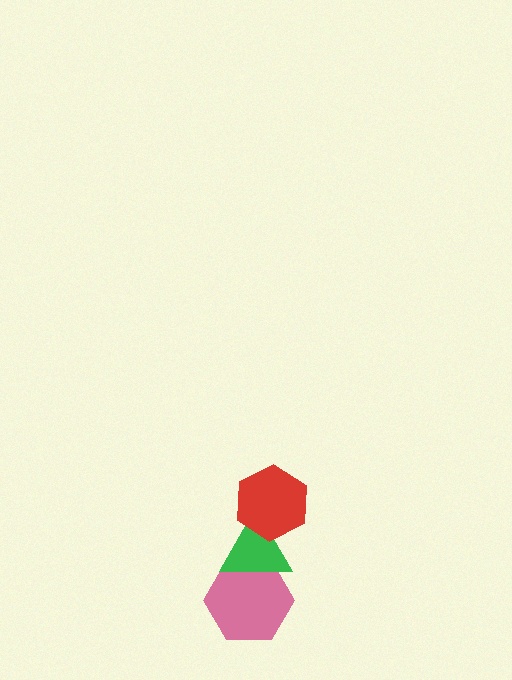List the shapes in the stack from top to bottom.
From top to bottom: the red hexagon, the green triangle, the pink hexagon.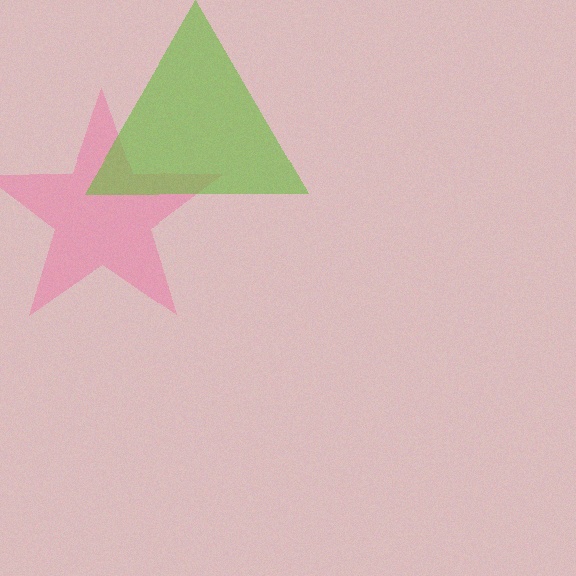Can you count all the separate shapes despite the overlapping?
Yes, there are 2 separate shapes.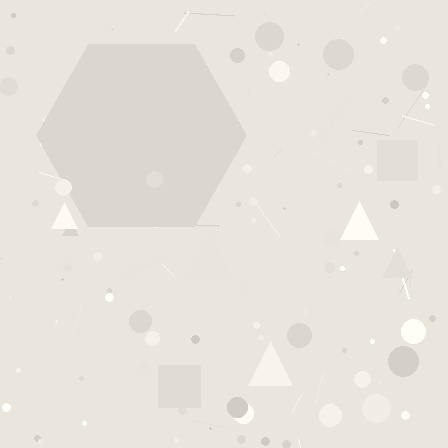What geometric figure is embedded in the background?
A hexagon is embedded in the background.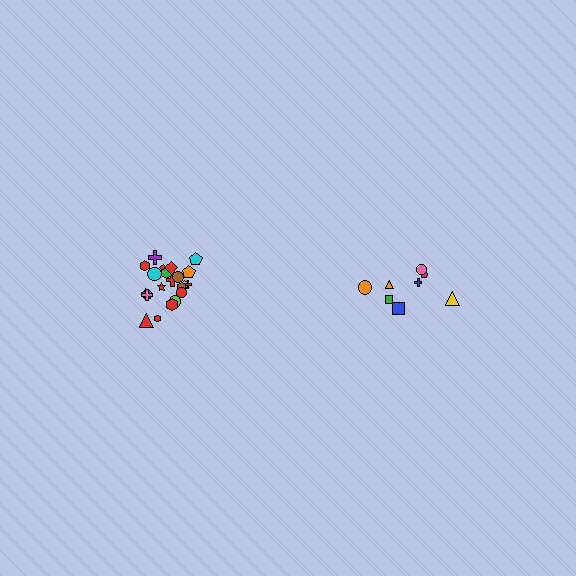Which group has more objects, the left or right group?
The left group.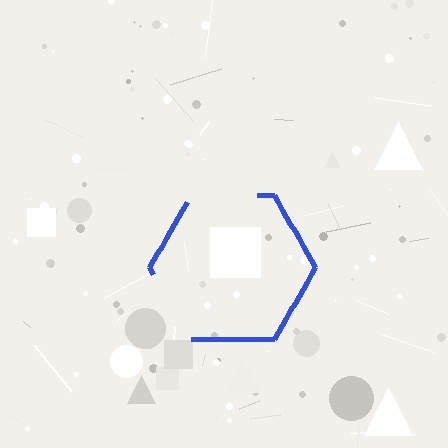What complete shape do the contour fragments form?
The contour fragments form a hexagon.